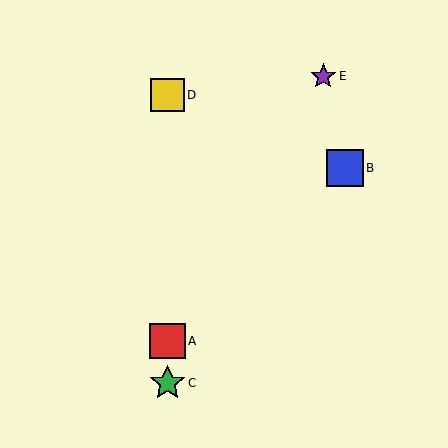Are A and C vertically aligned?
Yes, both are at x≈167.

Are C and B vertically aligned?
No, C is at x≈167 and B is at x≈345.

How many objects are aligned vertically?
3 objects (A, C, D) are aligned vertically.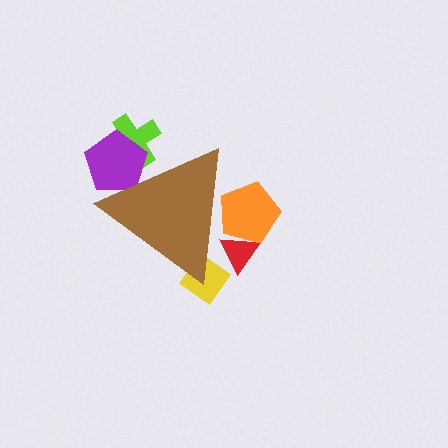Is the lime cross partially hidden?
Yes, the lime cross is partially hidden behind the brown triangle.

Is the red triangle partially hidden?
Yes, the red triangle is partially hidden behind the brown triangle.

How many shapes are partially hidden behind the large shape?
5 shapes are partially hidden.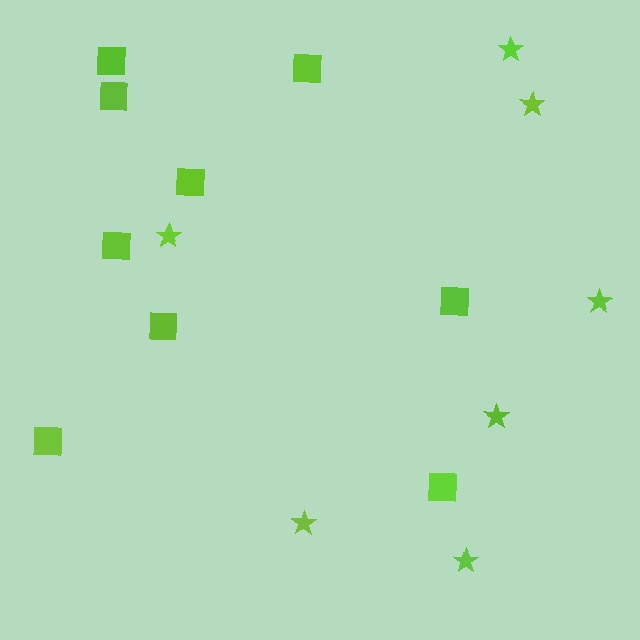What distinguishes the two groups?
There are 2 groups: one group of stars (7) and one group of squares (9).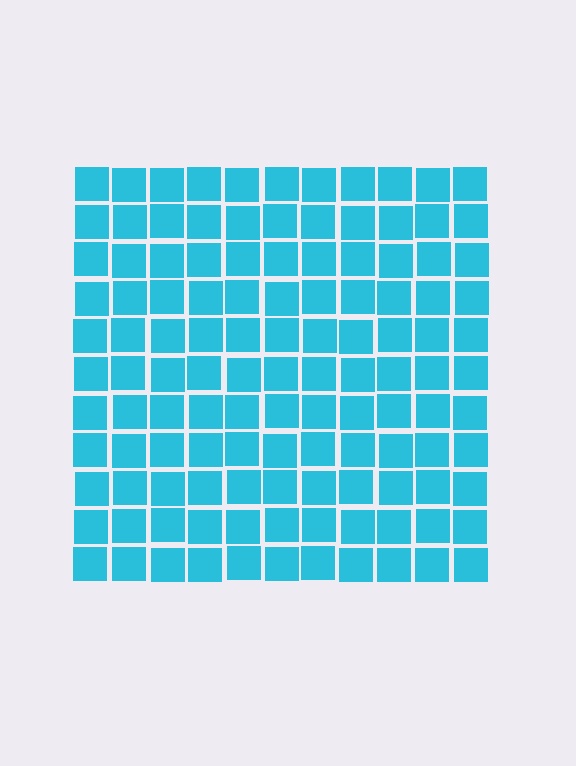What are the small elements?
The small elements are squares.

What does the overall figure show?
The overall figure shows a square.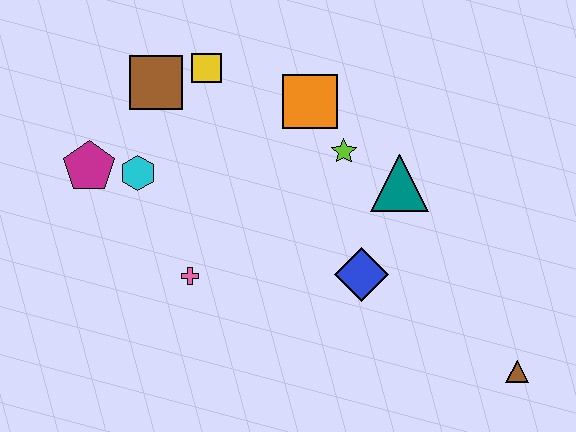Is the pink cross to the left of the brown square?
No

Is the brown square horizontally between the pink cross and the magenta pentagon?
Yes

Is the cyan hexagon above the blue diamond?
Yes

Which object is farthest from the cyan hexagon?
The brown triangle is farthest from the cyan hexagon.